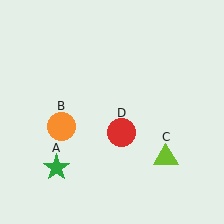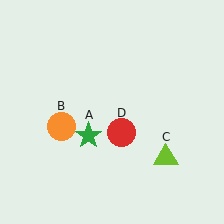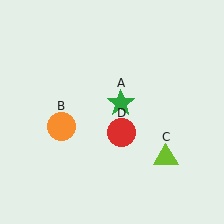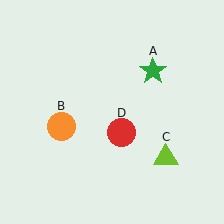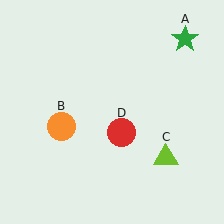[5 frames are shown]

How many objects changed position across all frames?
1 object changed position: green star (object A).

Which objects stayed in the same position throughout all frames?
Orange circle (object B) and lime triangle (object C) and red circle (object D) remained stationary.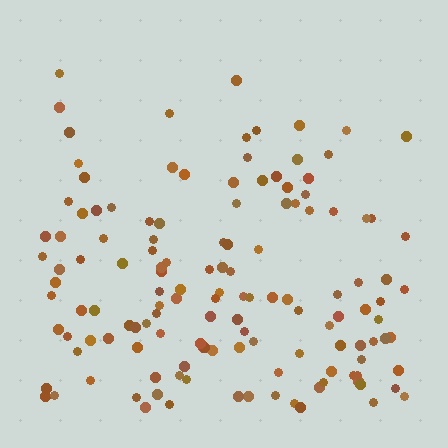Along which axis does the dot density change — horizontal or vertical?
Vertical.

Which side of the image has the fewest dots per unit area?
The top.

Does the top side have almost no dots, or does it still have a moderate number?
Still a moderate number, just noticeably fewer than the bottom.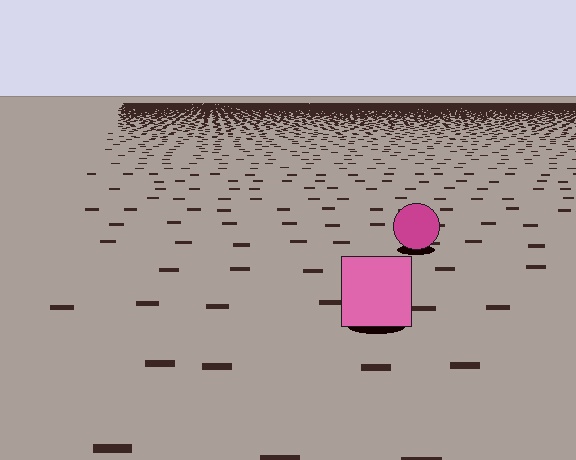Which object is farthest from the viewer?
The magenta circle is farthest from the viewer. It appears smaller and the ground texture around it is denser.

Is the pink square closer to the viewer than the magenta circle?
Yes. The pink square is closer — you can tell from the texture gradient: the ground texture is coarser near it.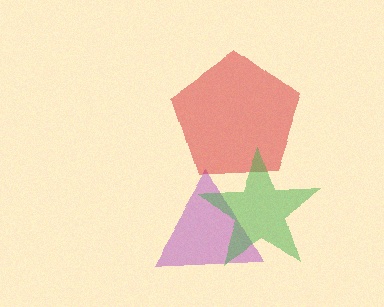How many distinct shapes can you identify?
There are 3 distinct shapes: a purple triangle, a red pentagon, a green star.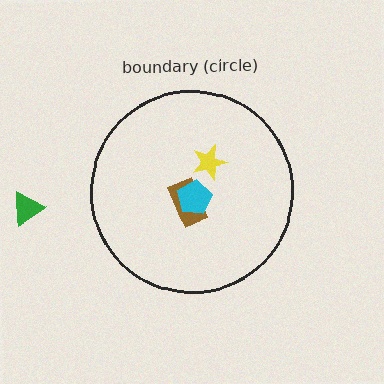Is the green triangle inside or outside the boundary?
Outside.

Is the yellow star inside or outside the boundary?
Inside.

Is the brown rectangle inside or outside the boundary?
Inside.